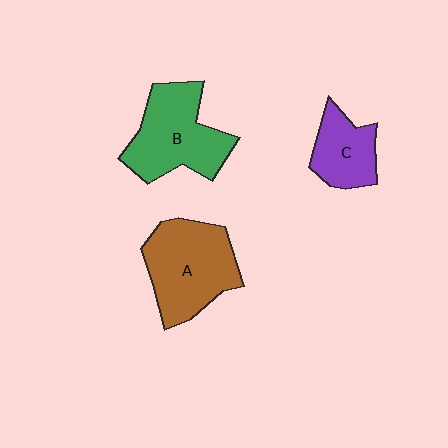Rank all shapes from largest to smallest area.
From largest to smallest: A (brown), B (green), C (purple).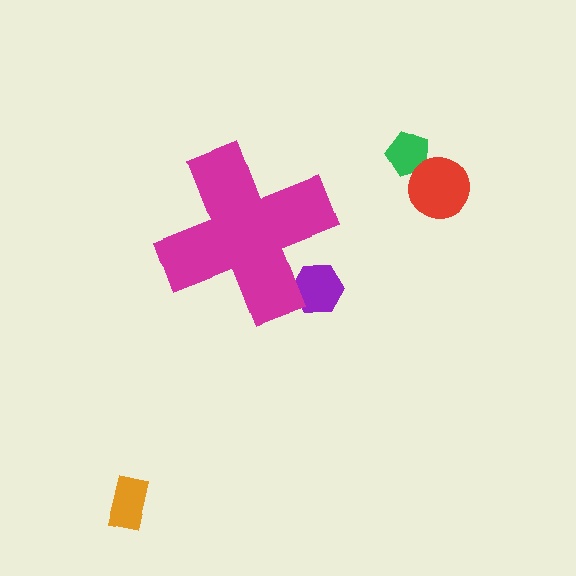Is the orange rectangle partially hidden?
No, the orange rectangle is fully visible.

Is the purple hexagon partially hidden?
Yes, the purple hexagon is partially hidden behind the magenta cross.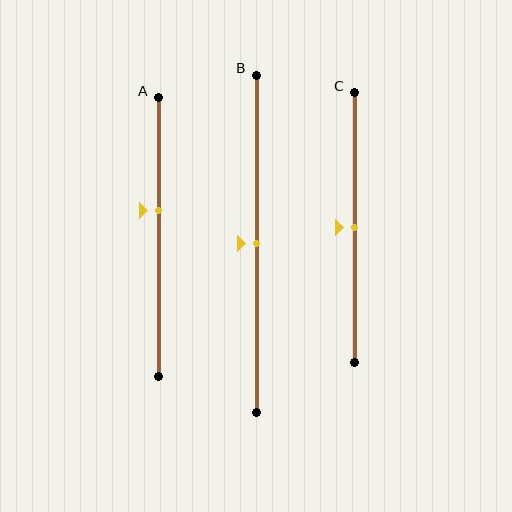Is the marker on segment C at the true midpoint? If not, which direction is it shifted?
Yes, the marker on segment C is at the true midpoint.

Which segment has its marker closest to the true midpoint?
Segment B has its marker closest to the true midpoint.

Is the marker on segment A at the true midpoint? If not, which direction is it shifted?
No, the marker on segment A is shifted upward by about 9% of the segment length.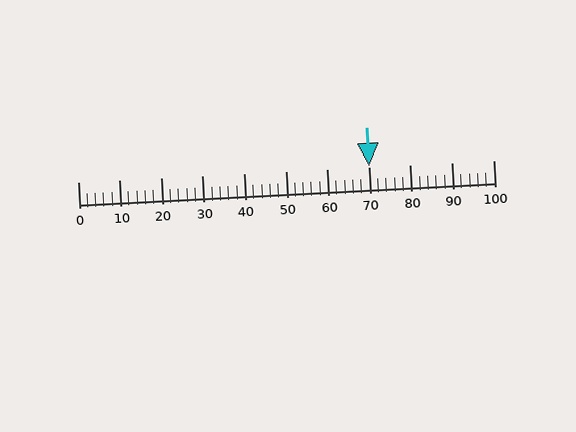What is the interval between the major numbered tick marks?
The major tick marks are spaced 10 units apart.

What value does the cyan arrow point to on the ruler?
The cyan arrow points to approximately 70.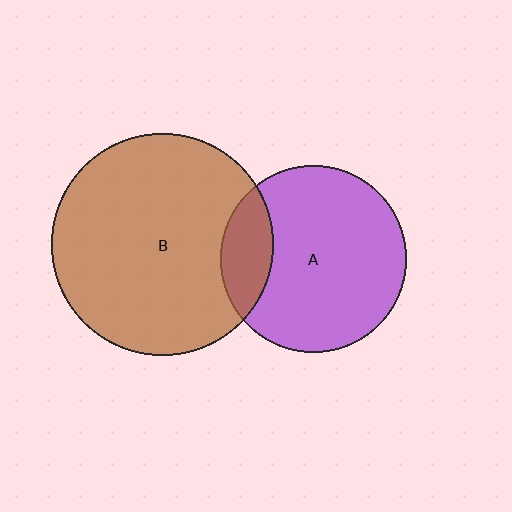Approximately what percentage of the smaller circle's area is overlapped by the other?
Approximately 20%.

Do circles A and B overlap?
Yes.